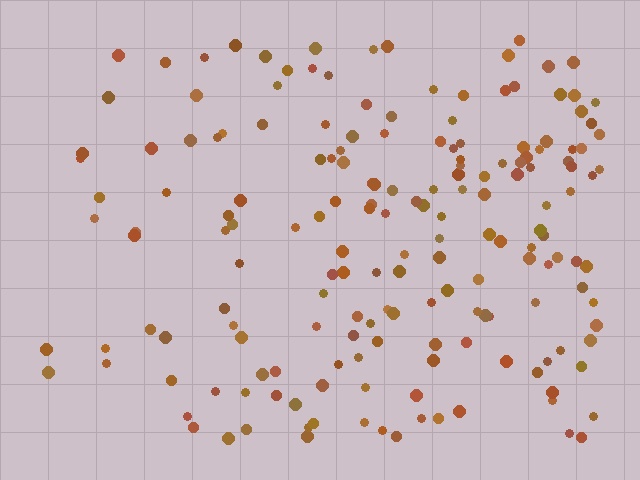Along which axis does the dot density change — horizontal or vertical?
Horizontal.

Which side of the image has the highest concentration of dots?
The right.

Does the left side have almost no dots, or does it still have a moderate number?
Still a moderate number, just noticeably fewer than the right.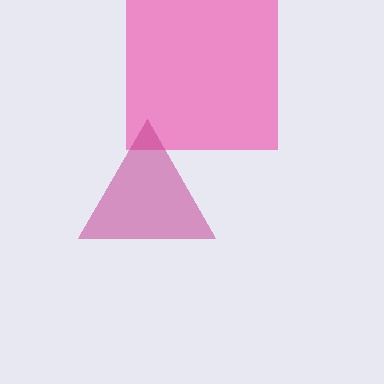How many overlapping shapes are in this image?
There are 2 overlapping shapes in the image.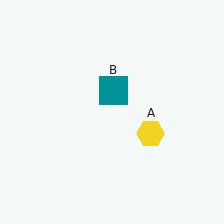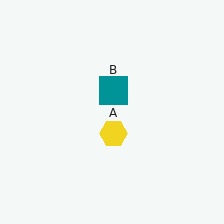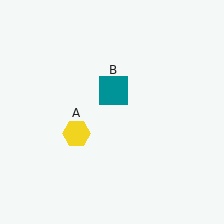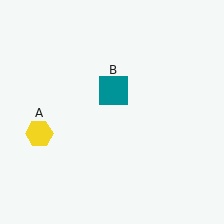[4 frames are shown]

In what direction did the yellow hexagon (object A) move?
The yellow hexagon (object A) moved left.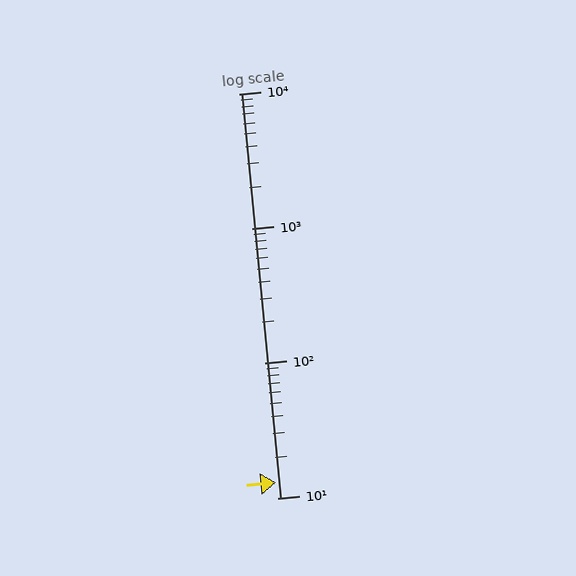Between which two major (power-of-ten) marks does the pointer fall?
The pointer is between 10 and 100.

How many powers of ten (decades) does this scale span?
The scale spans 3 decades, from 10 to 10000.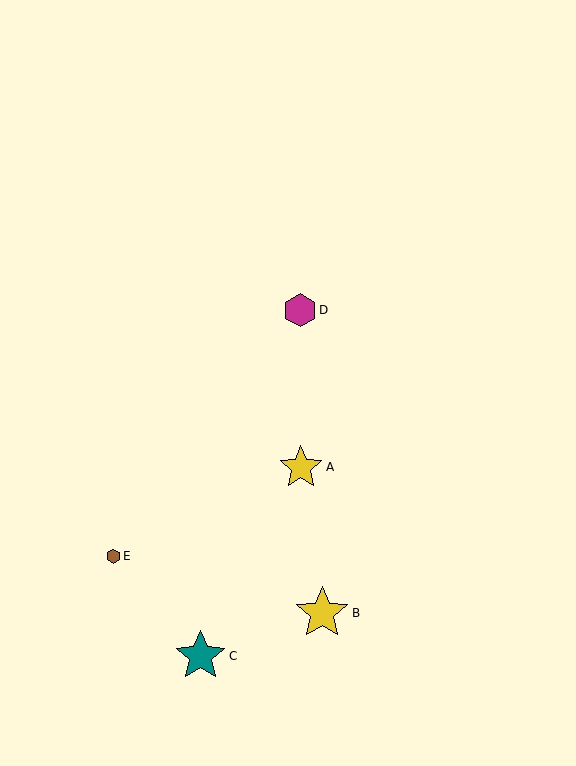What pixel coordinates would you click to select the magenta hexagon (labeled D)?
Click at (300, 310) to select the magenta hexagon D.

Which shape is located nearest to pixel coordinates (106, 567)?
The brown hexagon (labeled E) at (114, 556) is nearest to that location.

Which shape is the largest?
The yellow star (labeled B) is the largest.